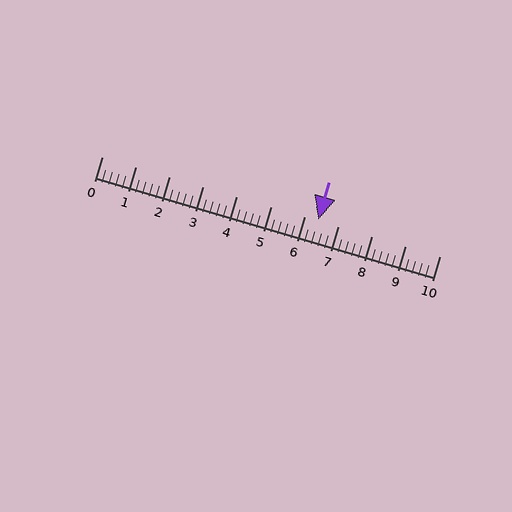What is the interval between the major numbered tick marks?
The major tick marks are spaced 1 units apart.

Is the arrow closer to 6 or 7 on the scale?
The arrow is closer to 6.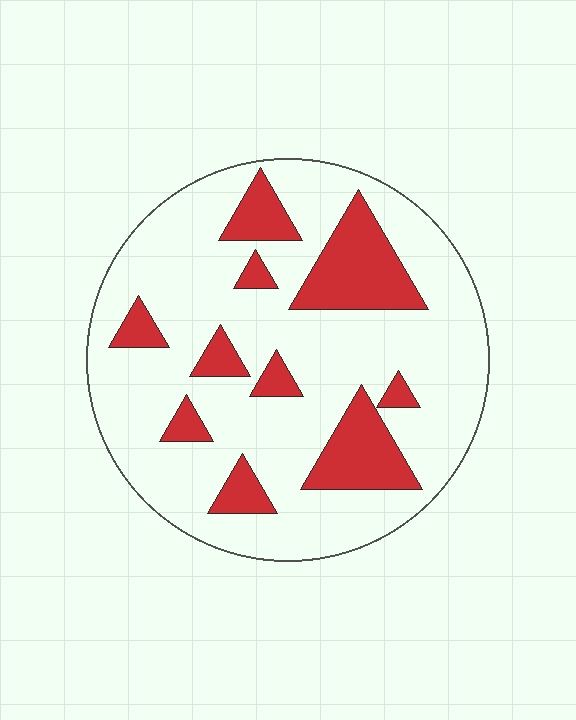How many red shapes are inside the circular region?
10.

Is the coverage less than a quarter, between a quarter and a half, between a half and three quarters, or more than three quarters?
Less than a quarter.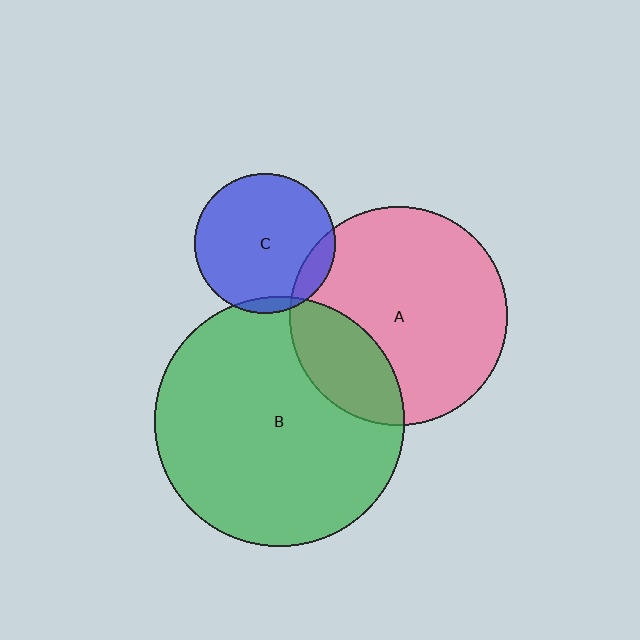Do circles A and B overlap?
Yes.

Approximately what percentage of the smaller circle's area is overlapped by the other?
Approximately 25%.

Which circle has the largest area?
Circle B (green).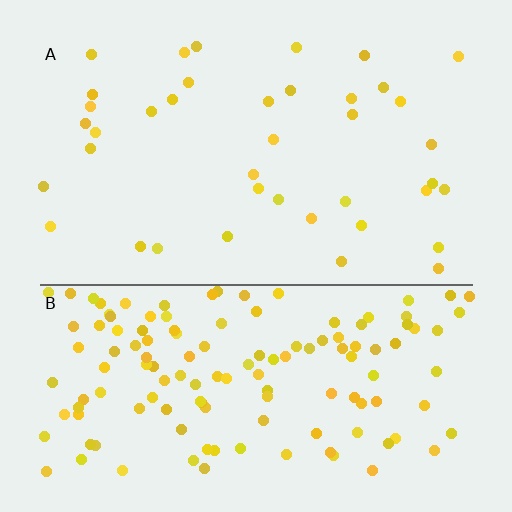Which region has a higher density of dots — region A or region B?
B (the bottom).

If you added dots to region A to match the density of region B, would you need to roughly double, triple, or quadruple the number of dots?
Approximately quadruple.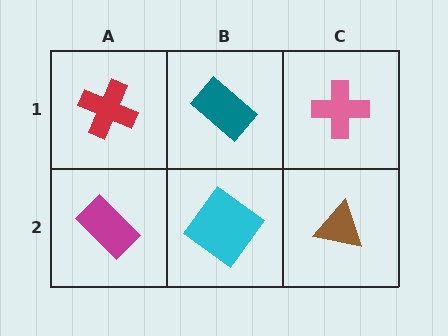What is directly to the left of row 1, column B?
A red cross.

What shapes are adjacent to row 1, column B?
A cyan diamond (row 2, column B), a red cross (row 1, column A), a pink cross (row 1, column C).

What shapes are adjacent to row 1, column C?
A brown triangle (row 2, column C), a teal rectangle (row 1, column B).